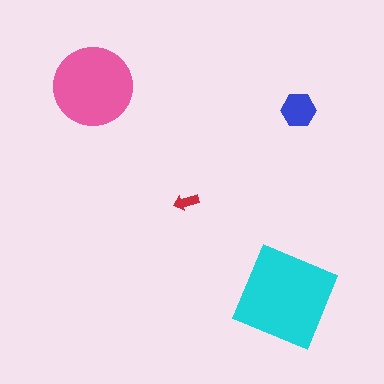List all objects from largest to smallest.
The cyan square, the pink circle, the blue hexagon, the red arrow.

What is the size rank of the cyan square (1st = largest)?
1st.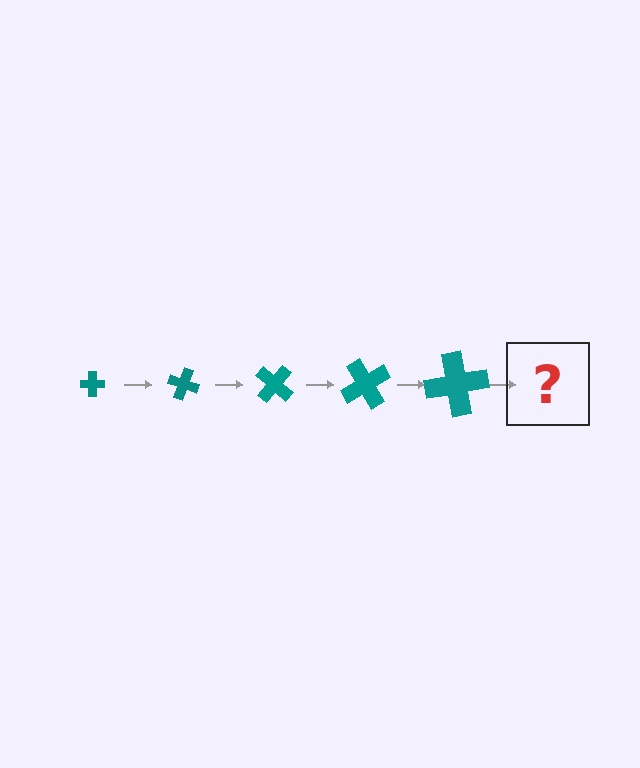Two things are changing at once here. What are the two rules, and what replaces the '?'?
The two rules are that the cross grows larger each step and it rotates 20 degrees each step. The '?' should be a cross, larger than the previous one and rotated 100 degrees from the start.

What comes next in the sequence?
The next element should be a cross, larger than the previous one and rotated 100 degrees from the start.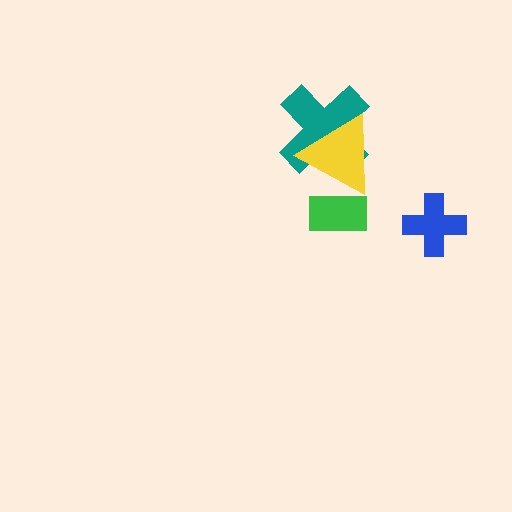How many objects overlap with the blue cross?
0 objects overlap with the blue cross.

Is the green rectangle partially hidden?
Yes, it is partially covered by another shape.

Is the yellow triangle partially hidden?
No, no other shape covers it.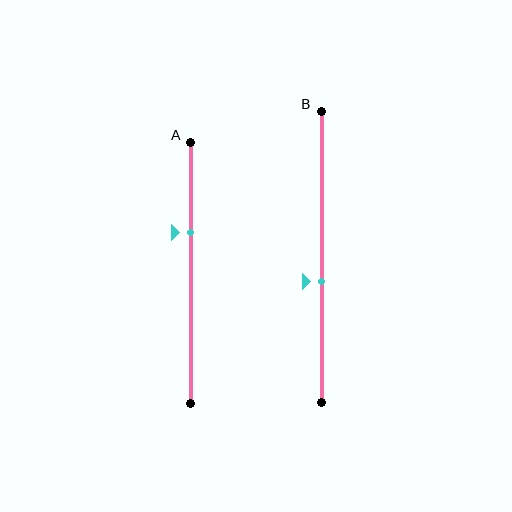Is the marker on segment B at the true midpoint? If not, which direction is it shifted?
No, the marker on segment B is shifted downward by about 8% of the segment length.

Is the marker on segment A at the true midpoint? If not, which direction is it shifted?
No, the marker on segment A is shifted upward by about 16% of the segment length.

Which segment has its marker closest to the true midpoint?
Segment B has its marker closest to the true midpoint.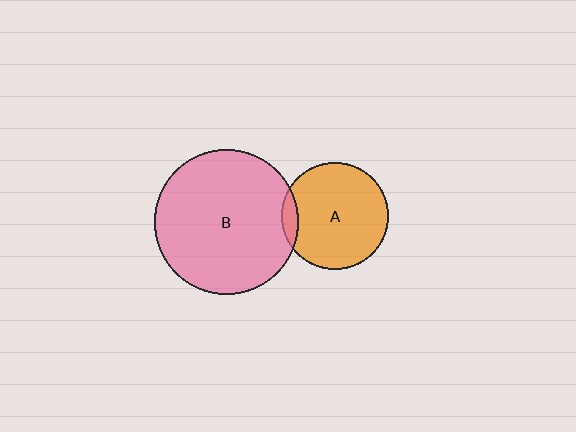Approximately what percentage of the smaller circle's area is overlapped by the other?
Approximately 10%.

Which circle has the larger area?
Circle B (pink).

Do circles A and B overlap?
Yes.